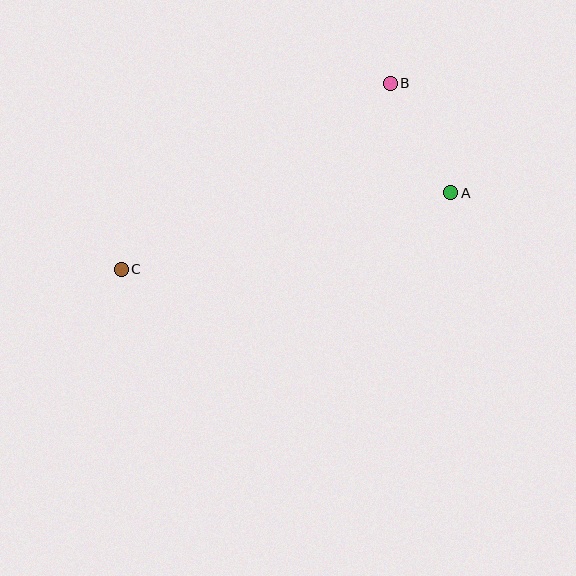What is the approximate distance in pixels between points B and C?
The distance between B and C is approximately 327 pixels.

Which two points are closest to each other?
Points A and B are closest to each other.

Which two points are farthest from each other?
Points A and C are farthest from each other.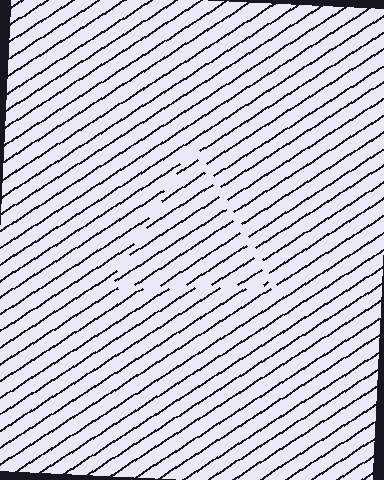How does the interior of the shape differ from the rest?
The interior of the shape contains the same grating, shifted by half a period — the contour is defined by the phase discontinuity where line-ends from the inner and outer gratings abut.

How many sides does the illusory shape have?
3 sides — the line-ends trace a triangle.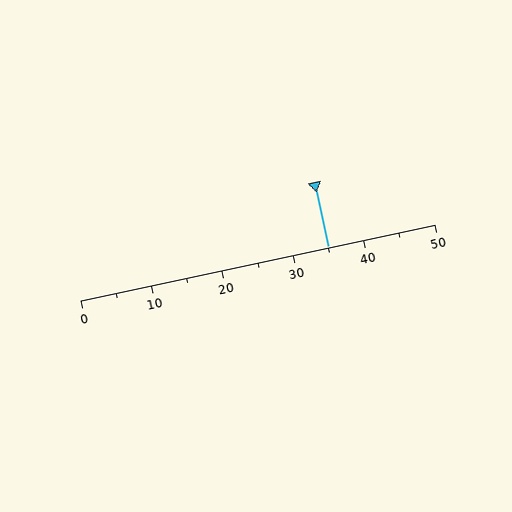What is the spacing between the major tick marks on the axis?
The major ticks are spaced 10 apart.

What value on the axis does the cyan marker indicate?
The marker indicates approximately 35.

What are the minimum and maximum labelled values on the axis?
The axis runs from 0 to 50.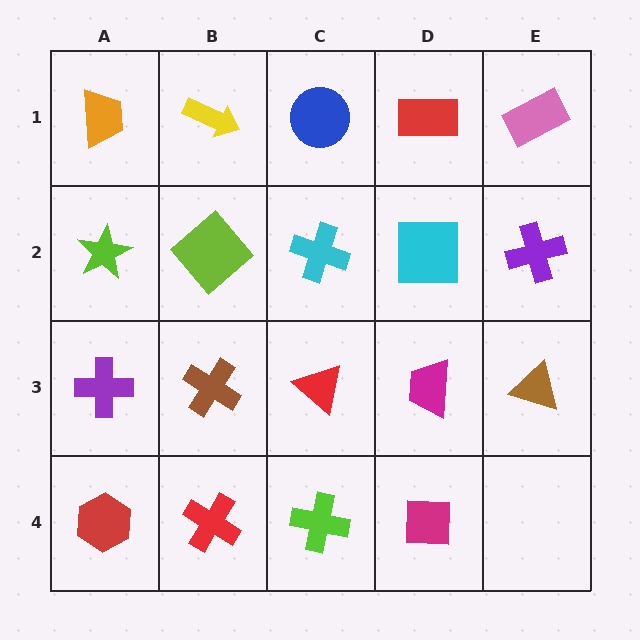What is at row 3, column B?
A brown cross.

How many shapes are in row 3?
5 shapes.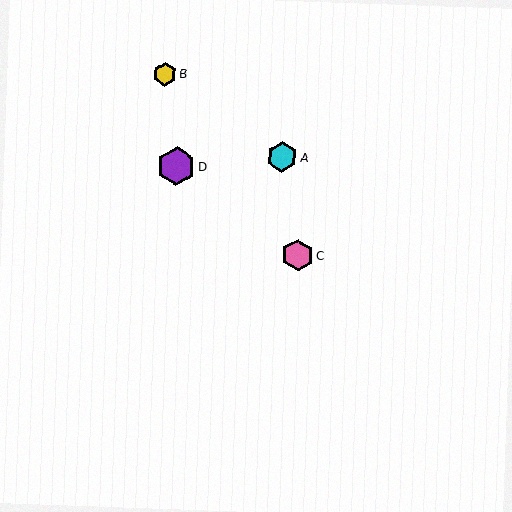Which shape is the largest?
The purple hexagon (labeled D) is the largest.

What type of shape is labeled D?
Shape D is a purple hexagon.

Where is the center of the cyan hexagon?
The center of the cyan hexagon is at (282, 157).